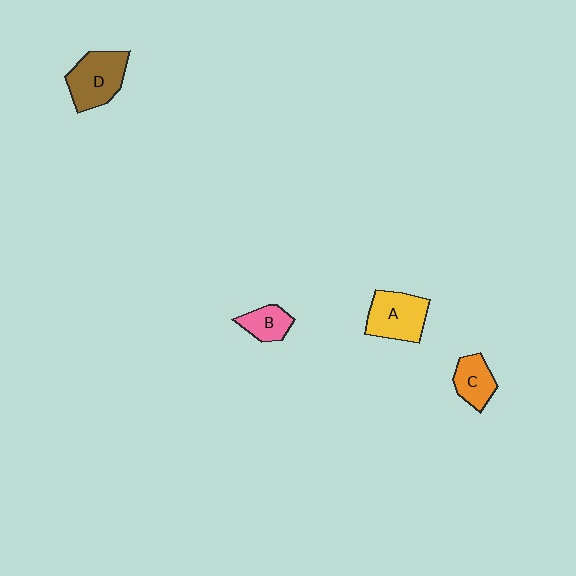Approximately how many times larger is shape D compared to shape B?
Approximately 1.9 times.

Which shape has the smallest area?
Shape B (pink).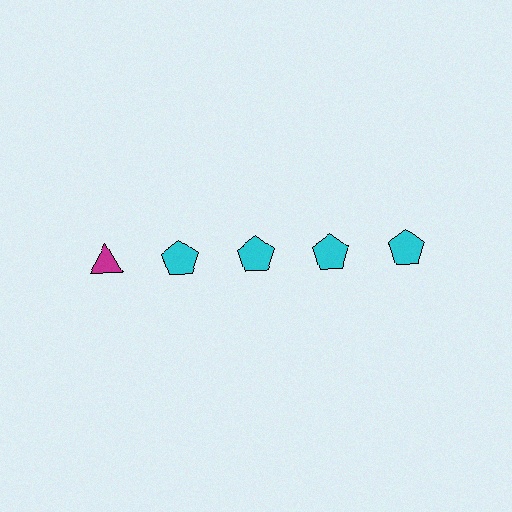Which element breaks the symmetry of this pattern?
The magenta triangle in the top row, leftmost column breaks the symmetry. All other shapes are cyan pentagons.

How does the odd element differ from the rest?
It differs in both color (magenta instead of cyan) and shape (triangle instead of pentagon).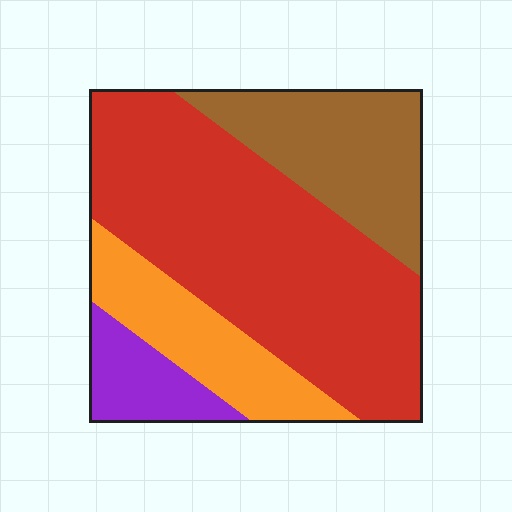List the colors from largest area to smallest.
From largest to smallest: red, brown, orange, purple.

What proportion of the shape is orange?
Orange covers about 15% of the shape.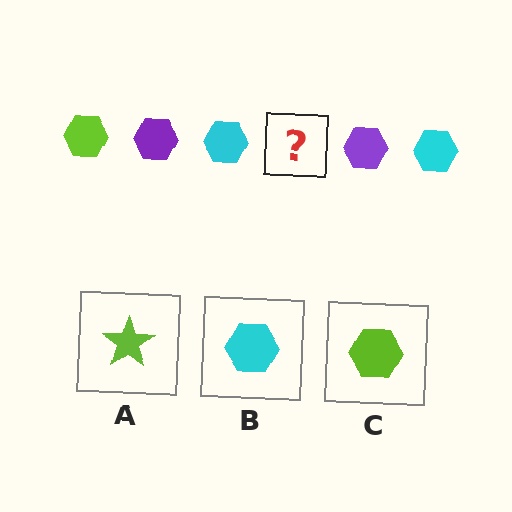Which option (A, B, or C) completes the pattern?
C.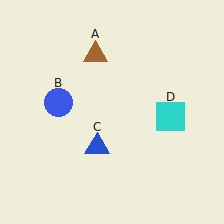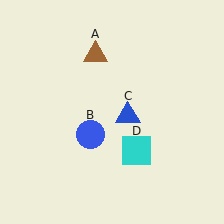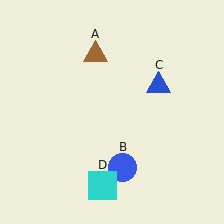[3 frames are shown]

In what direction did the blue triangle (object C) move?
The blue triangle (object C) moved up and to the right.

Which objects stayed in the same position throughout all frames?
Brown triangle (object A) remained stationary.